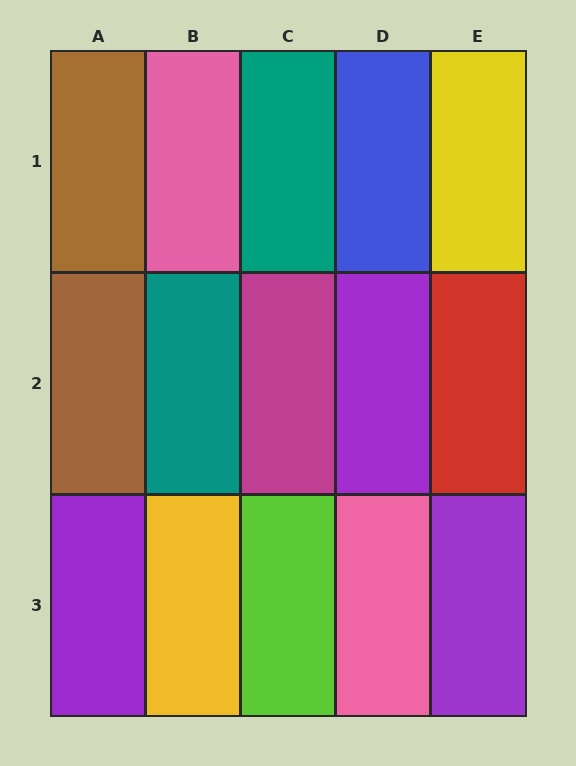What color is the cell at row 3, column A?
Purple.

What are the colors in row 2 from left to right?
Brown, teal, magenta, purple, red.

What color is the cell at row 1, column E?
Yellow.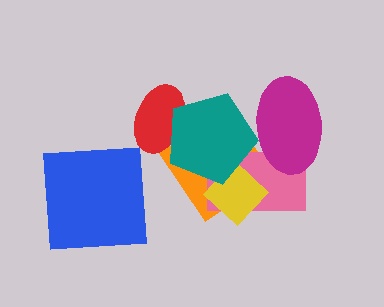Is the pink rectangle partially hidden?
Yes, it is partially covered by another shape.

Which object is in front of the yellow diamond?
The teal pentagon is in front of the yellow diamond.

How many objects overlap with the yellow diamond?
3 objects overlap with the yellow diamond.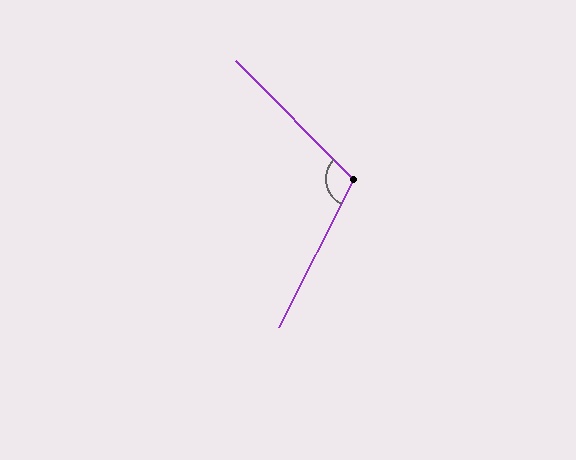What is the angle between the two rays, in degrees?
Approximately 108 degrees.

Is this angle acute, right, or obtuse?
It is obtuse.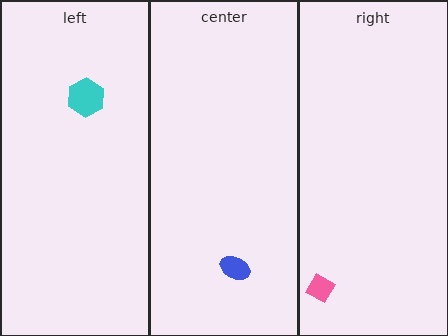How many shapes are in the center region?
1.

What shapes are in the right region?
The pink diamond.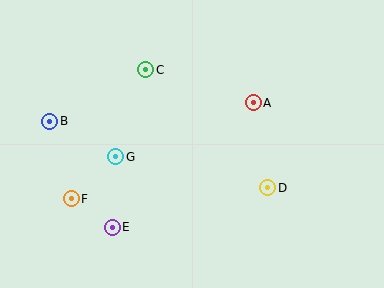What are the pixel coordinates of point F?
Point F is at (71, 199).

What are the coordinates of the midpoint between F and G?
The midpoint between F and G is at (94, 178).